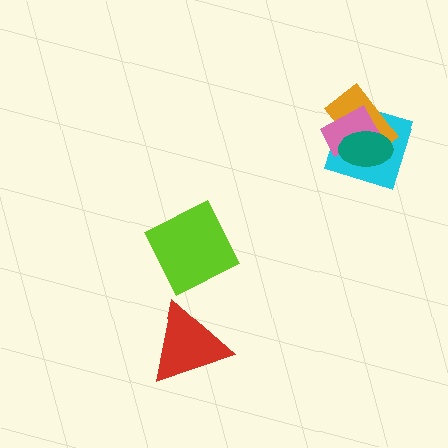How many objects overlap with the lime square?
0 objects overlap with the lime square.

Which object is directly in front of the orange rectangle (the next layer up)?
The pink rectangle is directly in front of the orange rectangle.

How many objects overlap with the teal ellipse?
3 objects overlap with the teal ellipse.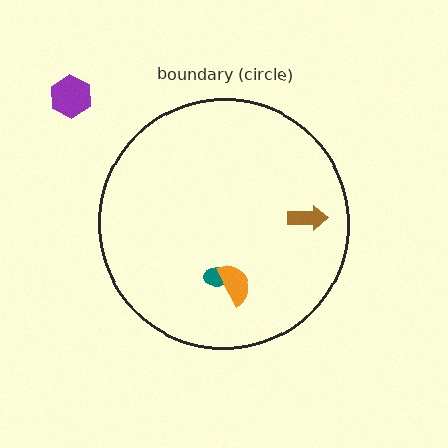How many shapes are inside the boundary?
3 inside, 1 outside.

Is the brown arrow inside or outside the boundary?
Inside.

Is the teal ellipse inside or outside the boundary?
Inside.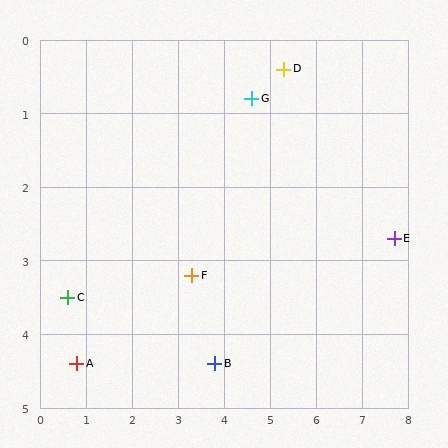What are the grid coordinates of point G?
Point G is at approximately (4.6, 0.8).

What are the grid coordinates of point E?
Point E is at approximately (7.7, 2.7).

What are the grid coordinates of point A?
Point A is at approximately (0.8, 4.4).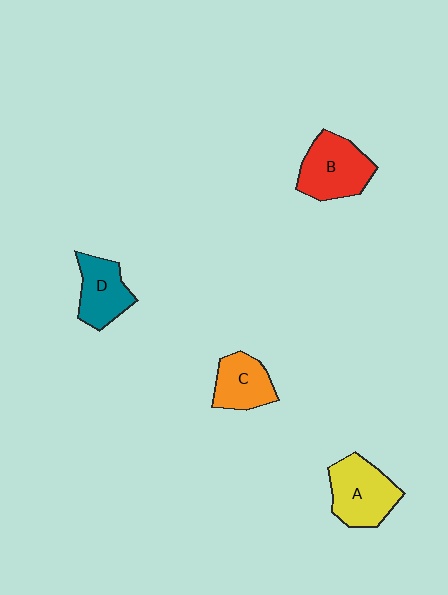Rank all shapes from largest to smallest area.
From largest to smallest: A (yellow), B (red), D (teal), C (orange).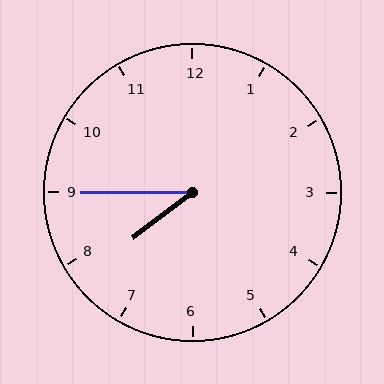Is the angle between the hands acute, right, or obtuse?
It is acute.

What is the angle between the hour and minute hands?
Approximately 38 degrees.